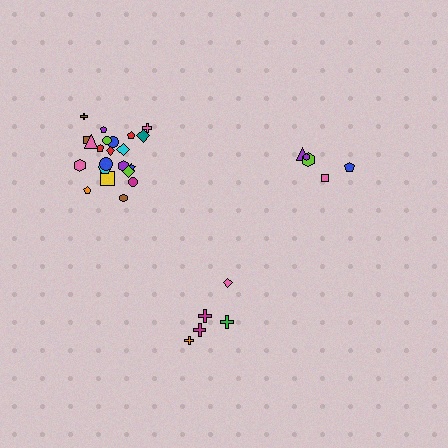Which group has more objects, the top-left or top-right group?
The top-left group.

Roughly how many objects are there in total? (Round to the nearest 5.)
Roughly 30 objects in total.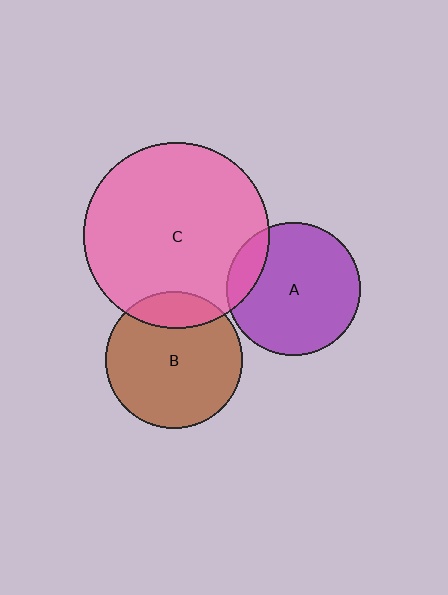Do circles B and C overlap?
Yes.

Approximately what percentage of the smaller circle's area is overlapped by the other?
Approximately 15%.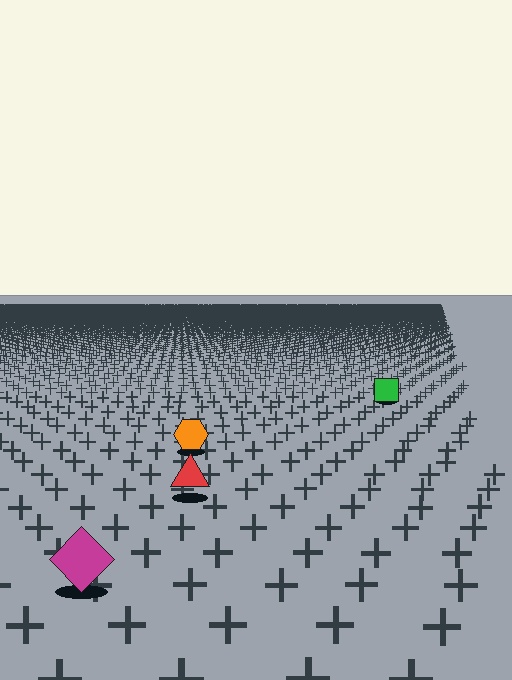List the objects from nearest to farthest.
From nearest to farthest: the magenta diamond, the red triangle, the orange hexagon, the green square.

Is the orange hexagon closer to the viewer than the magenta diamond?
No. The magenta diamond is closer — you can tell from the texture gradient: the ground texture is coarser near it.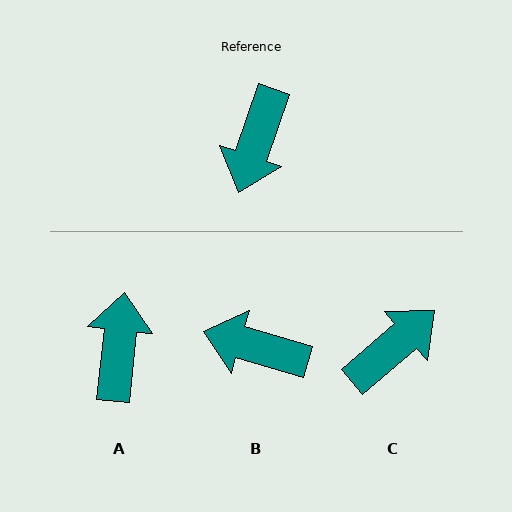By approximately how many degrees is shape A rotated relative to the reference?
Approximately 167 degrees clockwise.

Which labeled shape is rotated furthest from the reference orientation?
A, about 167 degrees away.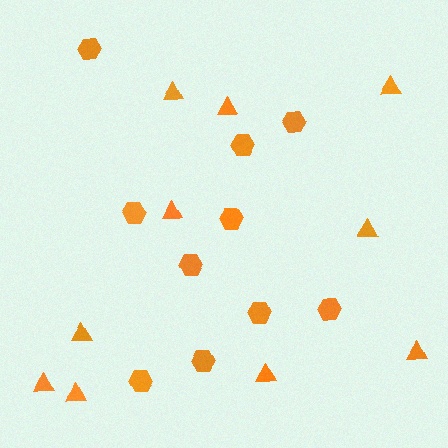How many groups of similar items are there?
There are 2 groups: one group of triangles (10) and one group of hexagons (10).